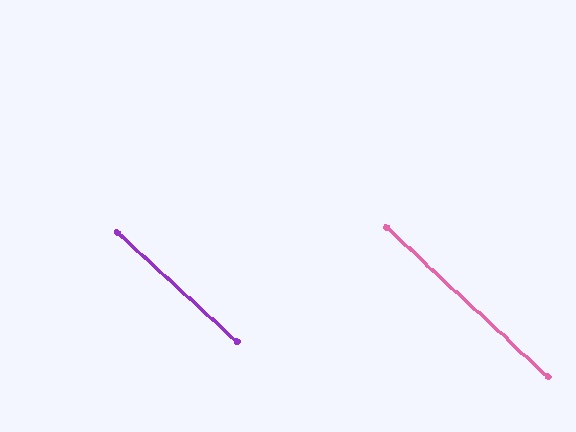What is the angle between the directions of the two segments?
Approximately 1 degree.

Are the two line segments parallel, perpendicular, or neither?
Parallel — their directions differ by only 0.6°.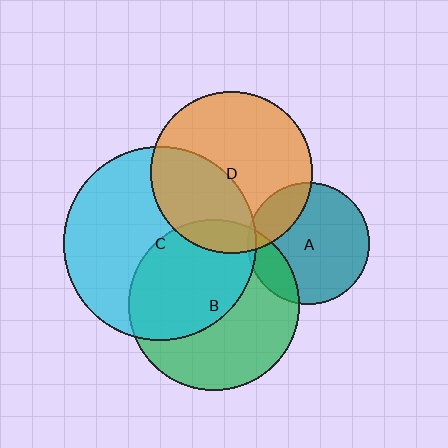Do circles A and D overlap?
Yes.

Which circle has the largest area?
Circle C (cyan).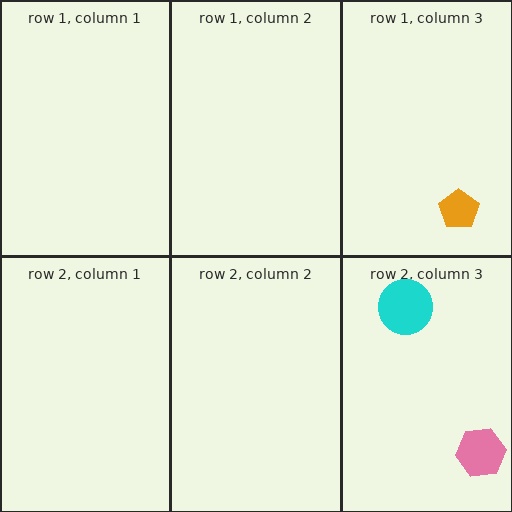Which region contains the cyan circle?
The row 2, column 3 region.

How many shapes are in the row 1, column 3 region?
1.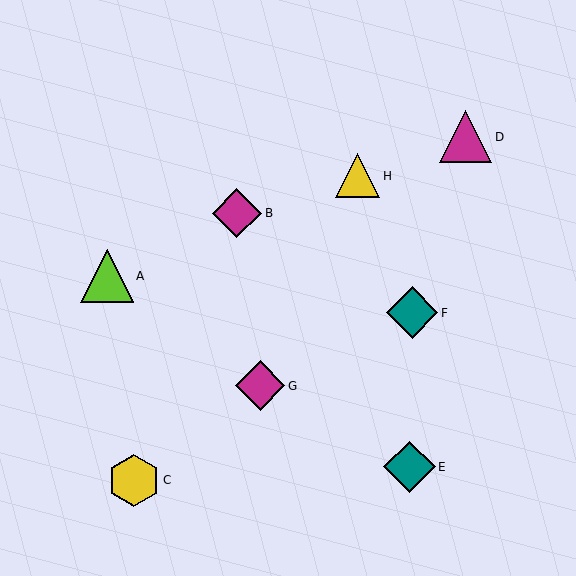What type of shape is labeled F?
Shape F is a teal diamond.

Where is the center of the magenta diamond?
The center of the magenta diamond is at (237, 213).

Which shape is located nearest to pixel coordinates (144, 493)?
The yellow hexagon (labeled C) at (134, 480) is nearest to that location.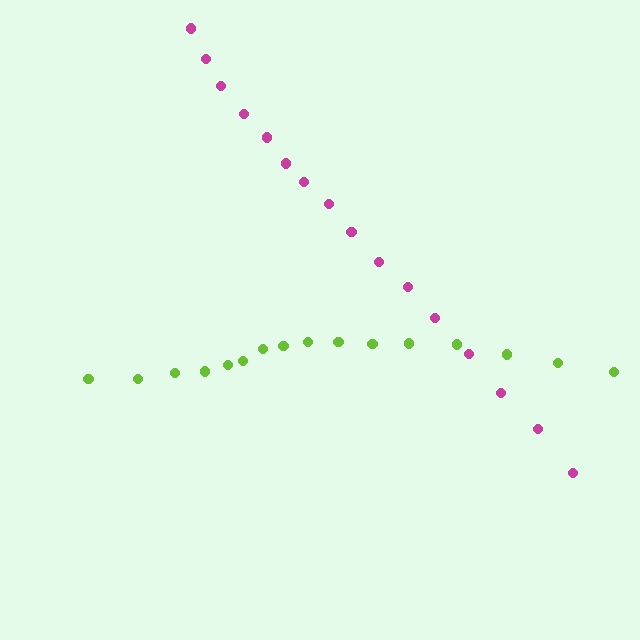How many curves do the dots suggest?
There are 2 distinct paths.